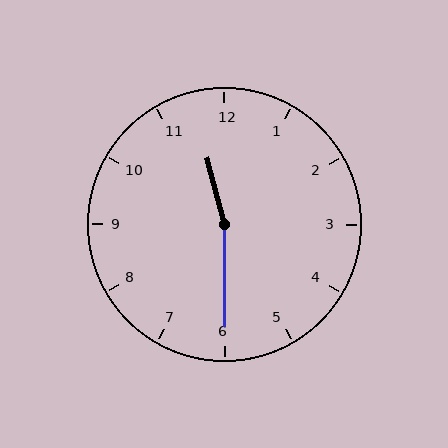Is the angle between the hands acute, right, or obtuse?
It is obtuse.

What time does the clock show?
11:30.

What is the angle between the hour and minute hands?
Approximately 165 degrees.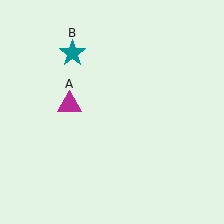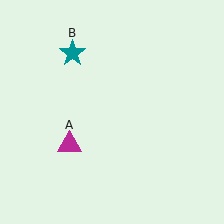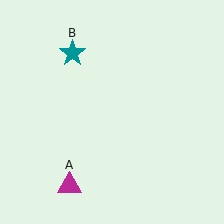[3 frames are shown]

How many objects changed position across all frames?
1 object changed position: magenta triangle (object A).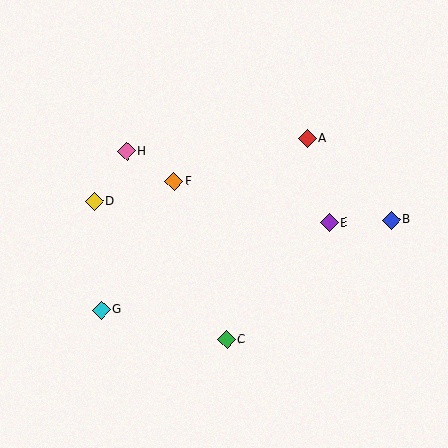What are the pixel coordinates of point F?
Point F is at (174, 182).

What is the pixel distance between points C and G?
The distance between C and G is 129 pixels.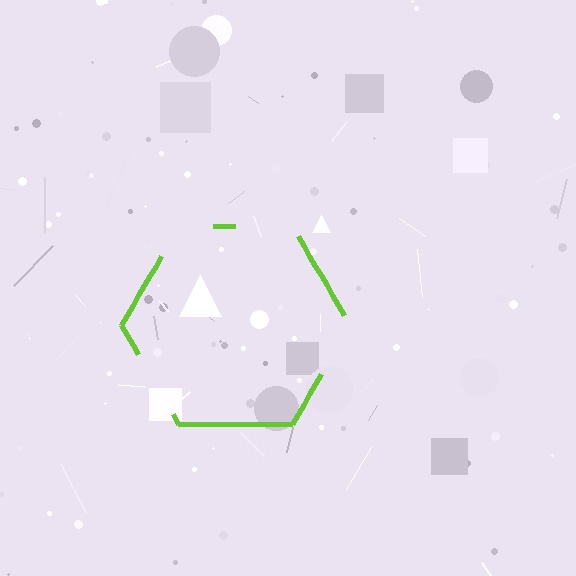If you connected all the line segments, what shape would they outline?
They would outline a hexagon.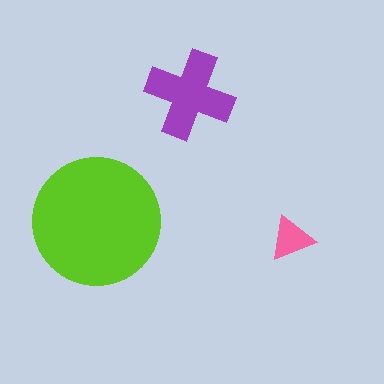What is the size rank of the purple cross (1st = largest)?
2nd.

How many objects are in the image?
There are 3 objects in the image.